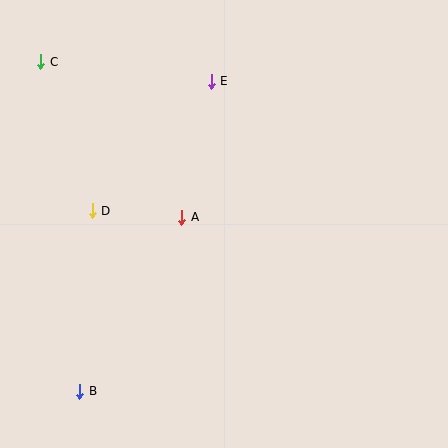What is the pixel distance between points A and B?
The distance between A and B is 202 pixels.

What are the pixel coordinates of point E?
Point E is at (211, 81).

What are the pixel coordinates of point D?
Point D is at (92, 211).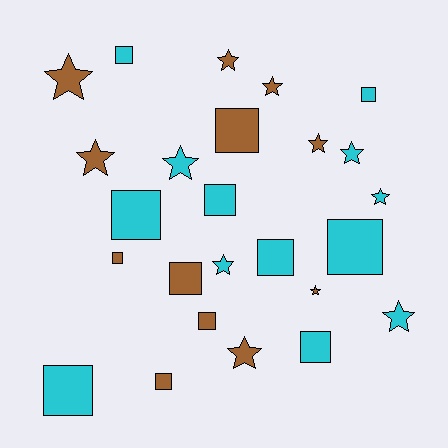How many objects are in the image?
There are 25 objects.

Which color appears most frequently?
Cyan, with 13 objects.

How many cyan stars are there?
There are 5 cyan stars.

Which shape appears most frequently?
Square, with 13 objects.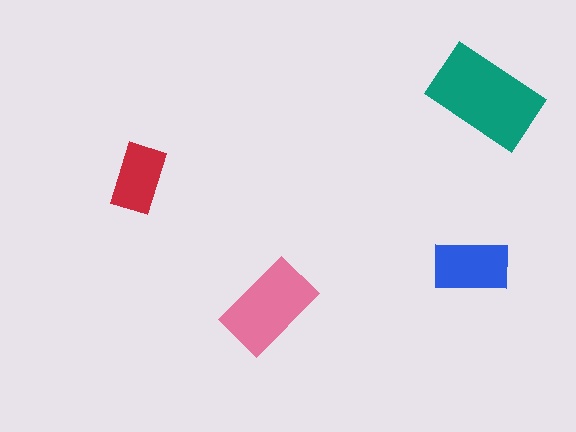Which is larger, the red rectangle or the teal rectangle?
The teal one.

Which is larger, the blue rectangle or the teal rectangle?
The teal one.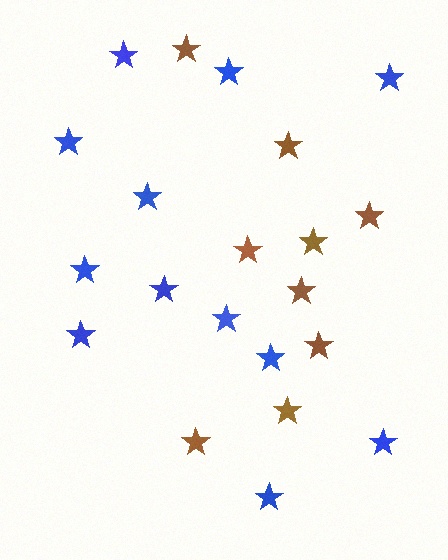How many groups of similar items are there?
There are 2 groups: one group of brown stars (9) and one group of blue stars (12).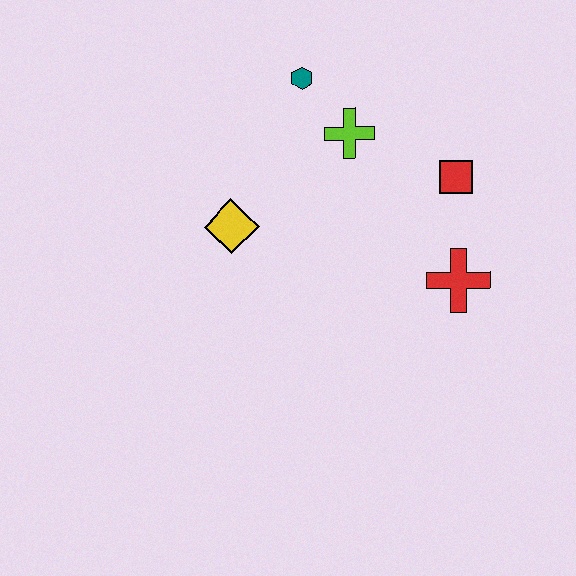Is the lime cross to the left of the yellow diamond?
No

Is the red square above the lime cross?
No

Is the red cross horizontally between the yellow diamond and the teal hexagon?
No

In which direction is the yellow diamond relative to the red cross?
The yellow diamond is to the left of the red cross.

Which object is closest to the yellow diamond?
The lime cross is closest to the yellow diamond.